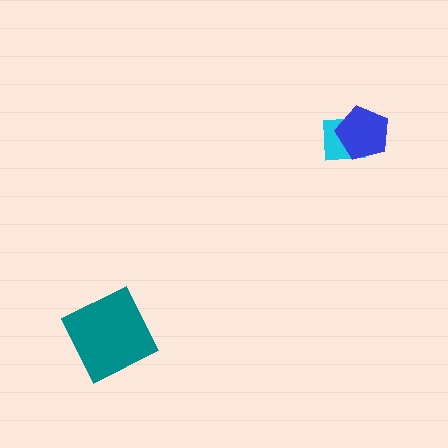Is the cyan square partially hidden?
Yes, it is partially covered by another shape.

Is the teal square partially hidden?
No, no other shape covers it.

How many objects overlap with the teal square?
0 objects overlap with the teal square.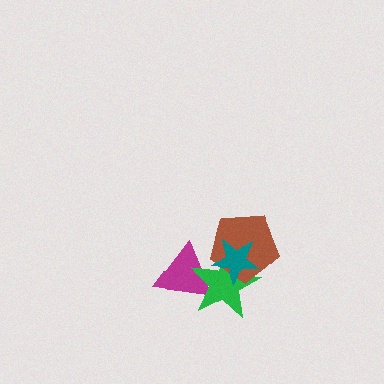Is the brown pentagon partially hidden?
Yes, it is partially covered by another shape.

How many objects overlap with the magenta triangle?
2 objects overlap with the magenta triangle.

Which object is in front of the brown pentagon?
The teal star is in front of the brown pentagon.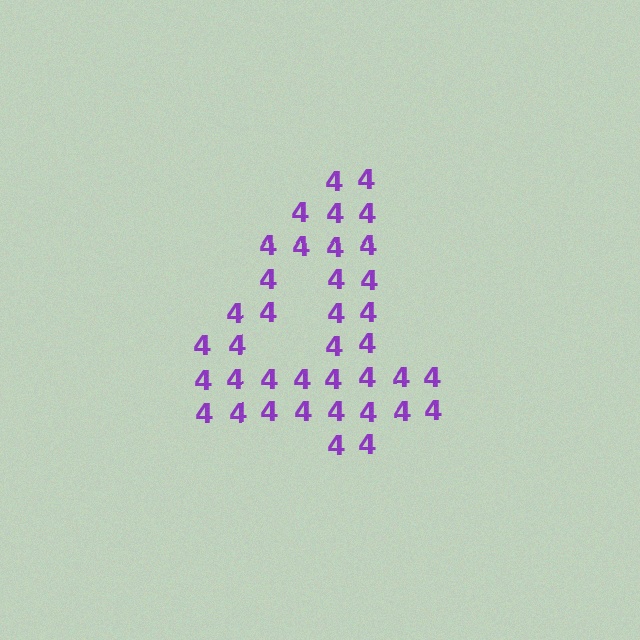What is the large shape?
The large shape is the digit 4.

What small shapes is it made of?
It is made of small digit 4's.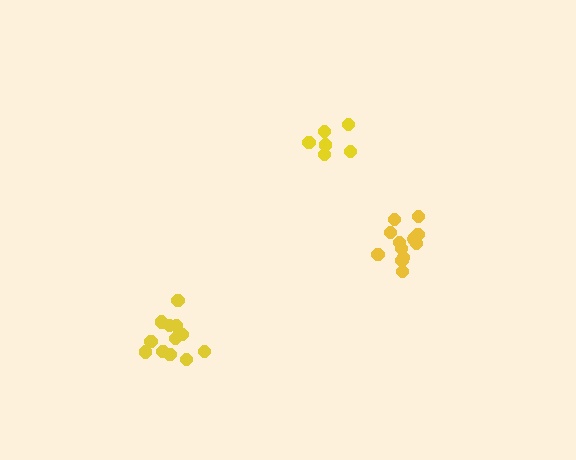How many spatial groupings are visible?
There are 3 spatial groupings.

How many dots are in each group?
Group 1: 6 dots, Group 2: 12 dots, Group 3: 12 dots (30 total).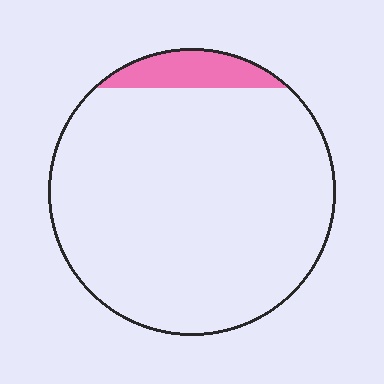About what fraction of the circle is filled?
About one tenth (1/10).